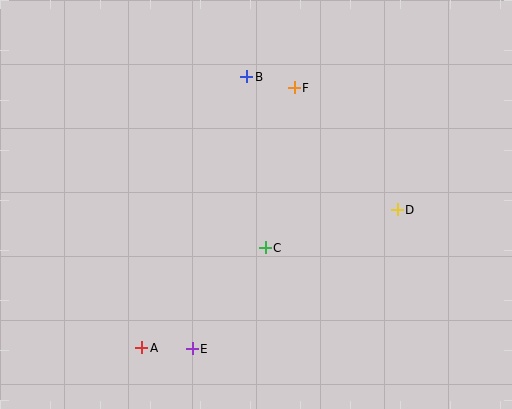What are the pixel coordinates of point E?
Point E is at (192, 349).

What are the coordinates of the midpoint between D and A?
The midpoint between D and A is at (270, 279).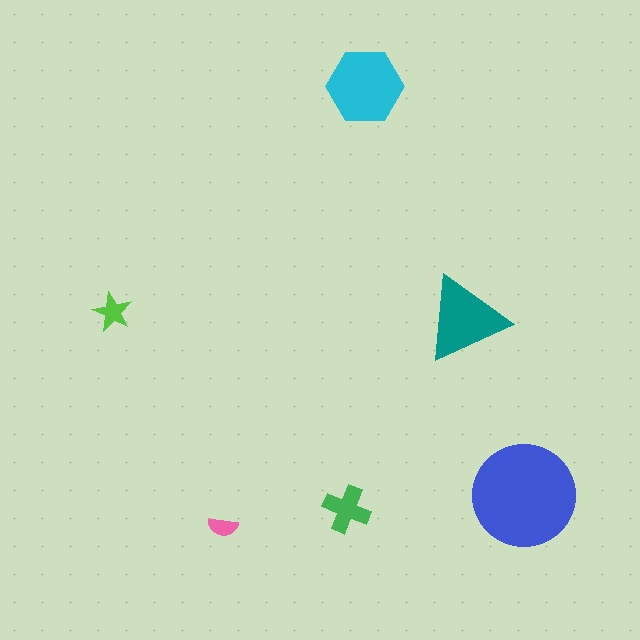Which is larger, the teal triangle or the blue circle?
The blue circle.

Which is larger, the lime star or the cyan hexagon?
The cyan hexagon.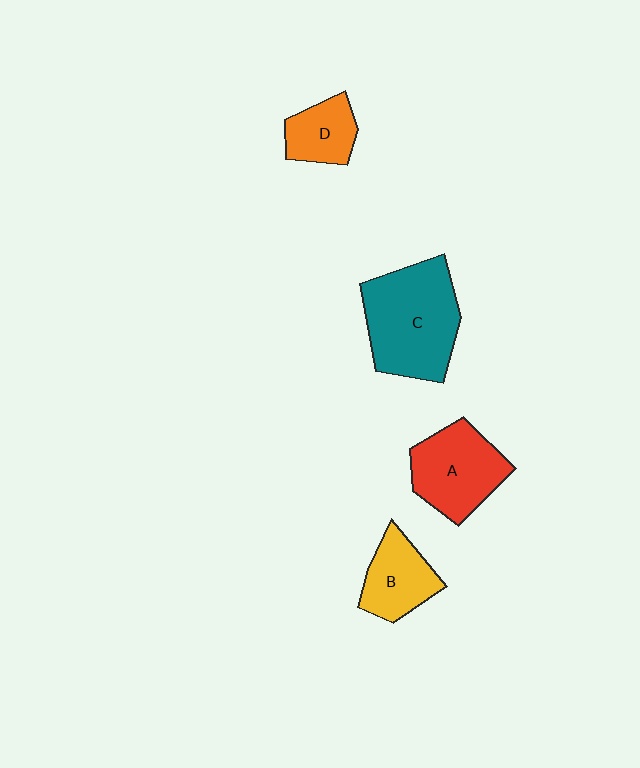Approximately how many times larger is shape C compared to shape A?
Approximately 1.4 times.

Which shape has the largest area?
Shape C (teal).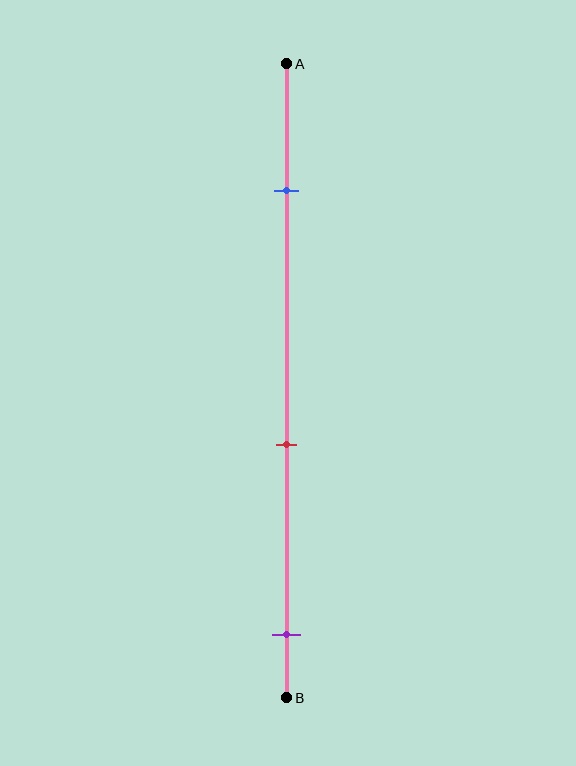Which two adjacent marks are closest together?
The red and purple marks are the closest adjacent pair.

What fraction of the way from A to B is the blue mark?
The blue mark is approximately 20% (0.2) of the way from A to B.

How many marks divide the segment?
There are 3 marks dividing the segment.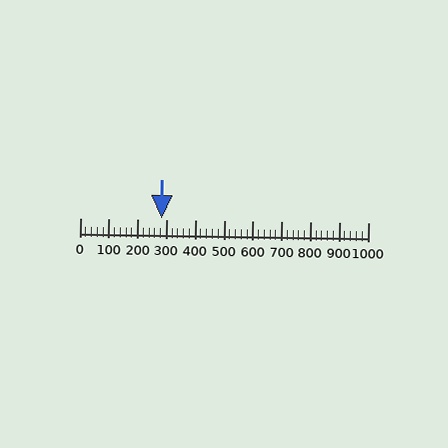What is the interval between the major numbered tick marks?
The major tick marks are spaced 100 units apart.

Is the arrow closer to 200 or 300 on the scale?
The arrow is closer to 300.